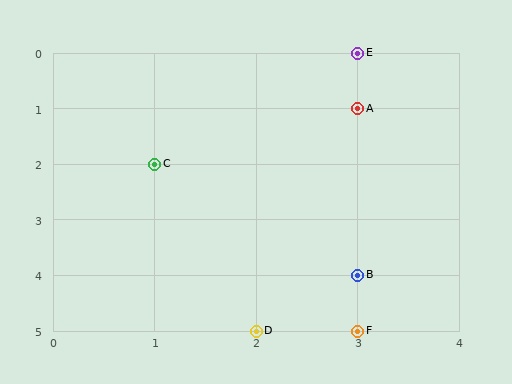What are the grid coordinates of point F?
Point F is at grid coordinates (3, 5).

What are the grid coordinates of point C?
Point C is at grid coordinates (1, 2).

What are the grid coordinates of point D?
Point D is at grid coordinates (2, 5).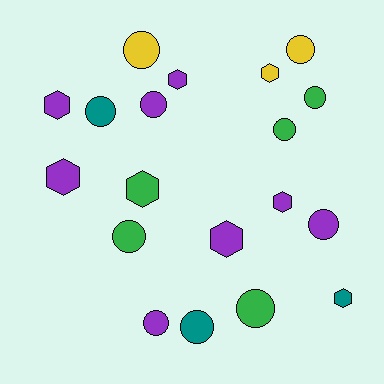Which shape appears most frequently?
Circle, with 11 objects.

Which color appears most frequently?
Purple, with 8 objects.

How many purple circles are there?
There are 3 purple circles.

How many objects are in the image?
There are 19 objects.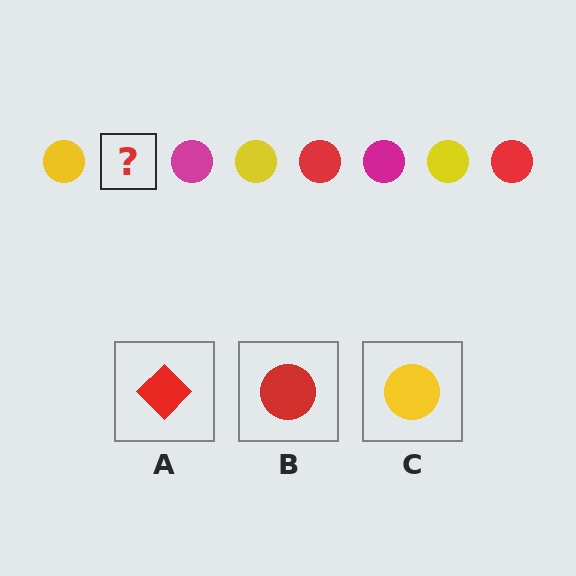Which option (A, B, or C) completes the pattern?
B.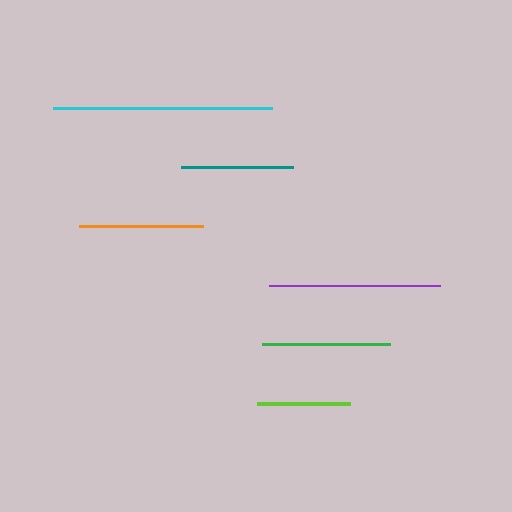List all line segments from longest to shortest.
From longest to shortest: cyan, purple, green, orange, teal, lime.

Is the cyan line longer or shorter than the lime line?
The cyan line is longer than the lime line.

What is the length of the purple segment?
The purple segment is approximately 171 pixels long.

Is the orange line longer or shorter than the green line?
The green line is longer than the orange line.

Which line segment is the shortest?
The lime line is the shortest at approximately 93 pixels.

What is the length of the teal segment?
The teal segment is approximately 111 pixels long.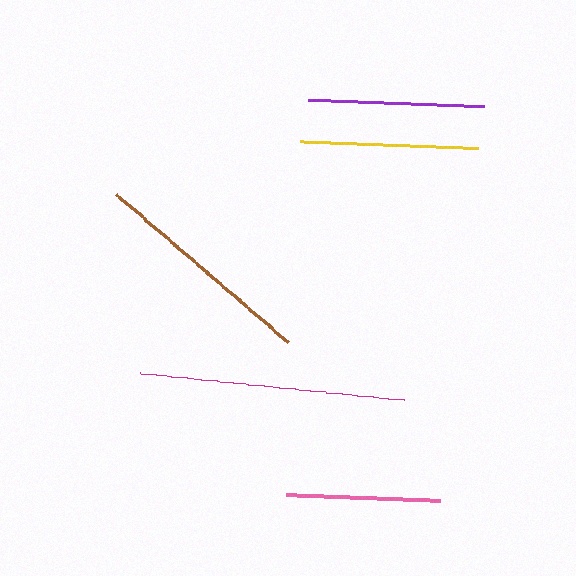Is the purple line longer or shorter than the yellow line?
The yellow line is longer than the purple line.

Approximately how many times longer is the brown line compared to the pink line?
The brown line is approximately 1.5 times the length of the pink line.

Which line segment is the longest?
The magenta line is the longest at approximately 265 pixels.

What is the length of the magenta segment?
The magenta segment is approximately 265 pixels long.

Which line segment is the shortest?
The pink line is the shortest at approximately 154 pixels.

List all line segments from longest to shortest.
From longest to shortest: magenta, brown, yellow, purple, pink.